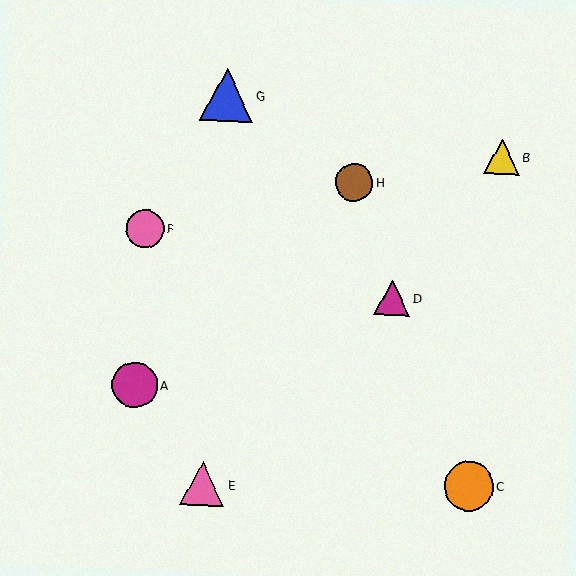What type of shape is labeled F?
Shape F is a pink circle.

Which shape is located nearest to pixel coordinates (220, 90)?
The blue triangle (labeled G) at (227, 95) is nearest to that location.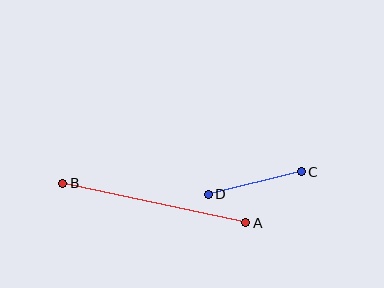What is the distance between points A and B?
The distance is approximately 188 pixels.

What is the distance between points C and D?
The distance is approximately 95 pixels.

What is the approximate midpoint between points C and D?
The midpoint is at approximately (255, 183) pixels.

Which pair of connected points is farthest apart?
Points A and B are farthest apart.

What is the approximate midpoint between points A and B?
The midpoint is at approximately (154, 203) pixels.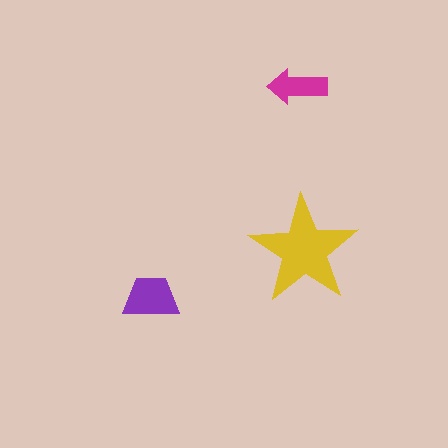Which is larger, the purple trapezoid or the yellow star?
The yellow star.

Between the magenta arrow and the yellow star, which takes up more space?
The yellow star.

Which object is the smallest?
The magenta arrow.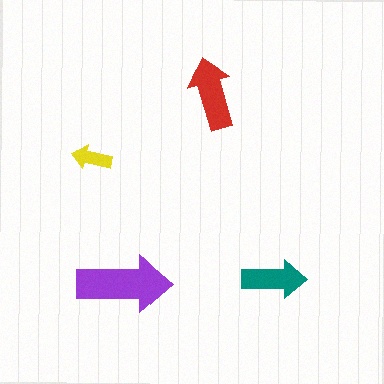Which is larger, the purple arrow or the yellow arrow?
The purple one.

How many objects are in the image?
There are 4 objects in the image.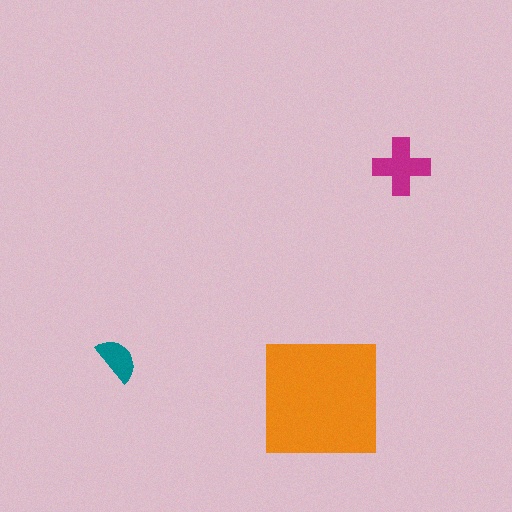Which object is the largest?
The orange square.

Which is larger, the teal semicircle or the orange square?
The orange square.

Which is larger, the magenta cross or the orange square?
The orange square.